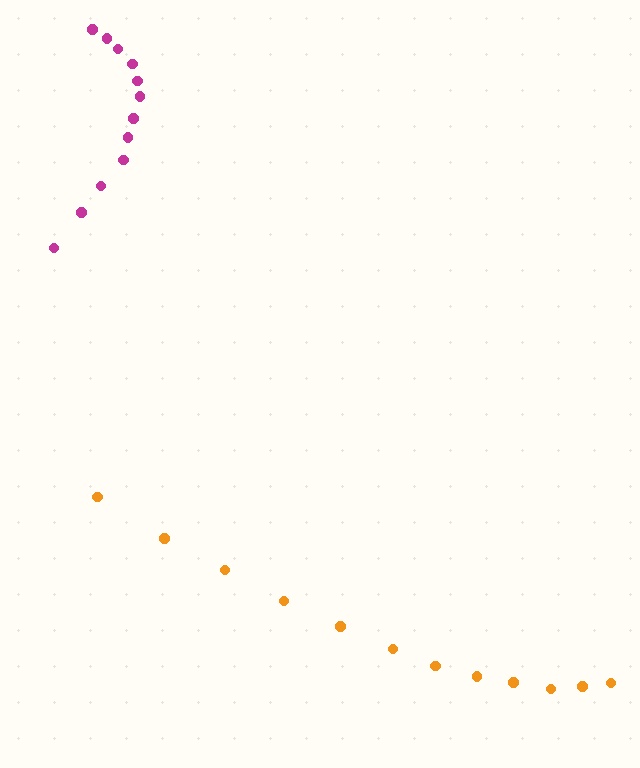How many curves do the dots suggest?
There are 2 distinct paths.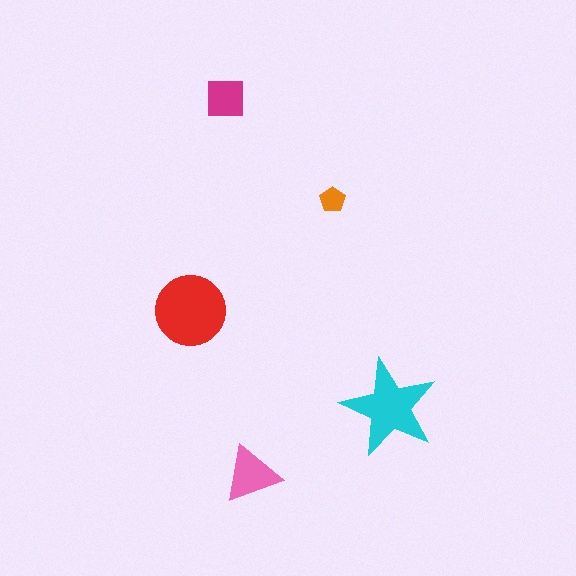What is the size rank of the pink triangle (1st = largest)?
3rd.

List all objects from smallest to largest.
The orange pentagon, the magenta square, the pink triangle, the cyan star, the red circle.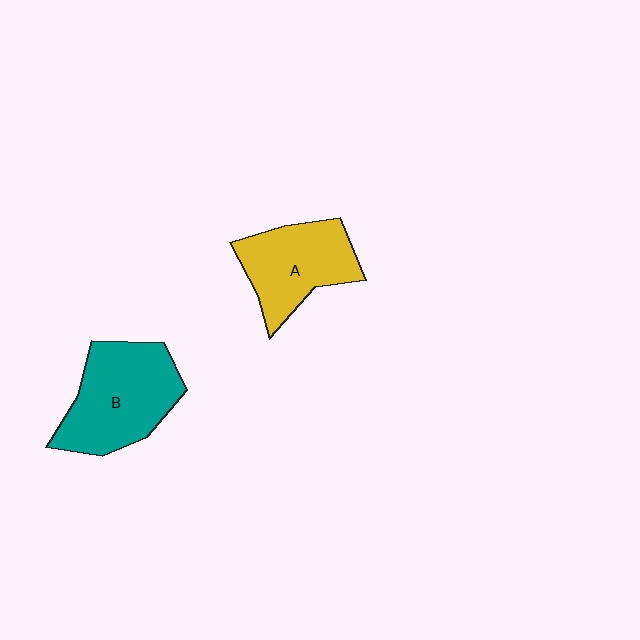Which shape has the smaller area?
Shape A (yellow).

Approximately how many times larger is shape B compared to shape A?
Approximately 1.2 times.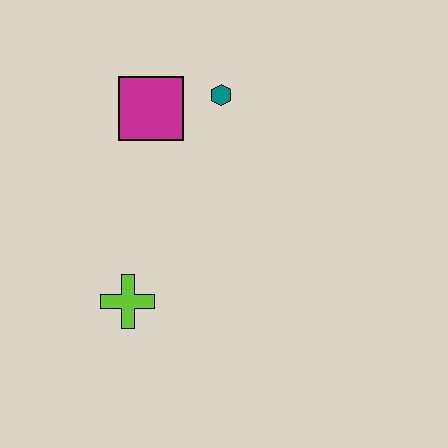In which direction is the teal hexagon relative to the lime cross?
The teal hexagon is above the lime cross.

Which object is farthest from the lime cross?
The teal hexagon is farthest from the lime cross.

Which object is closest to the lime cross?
The magenta square is closest to the lime cross.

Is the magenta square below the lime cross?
No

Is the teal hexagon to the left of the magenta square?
No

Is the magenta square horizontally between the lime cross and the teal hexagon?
Yes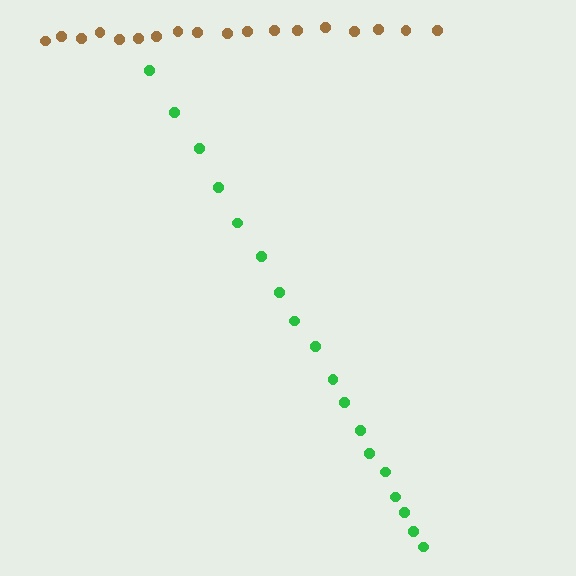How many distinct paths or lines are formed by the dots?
There are 2 distinct paths.